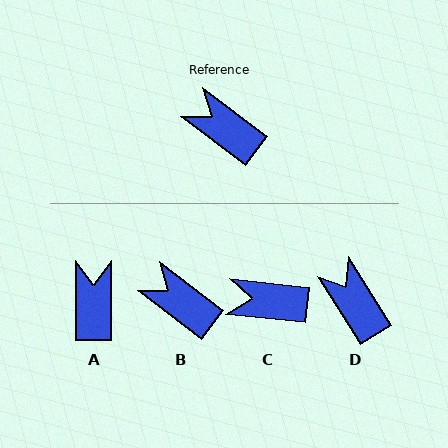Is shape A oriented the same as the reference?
No, it is off by about 53 degrees.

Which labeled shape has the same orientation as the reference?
B.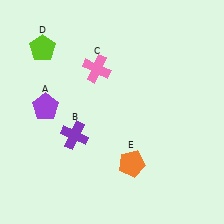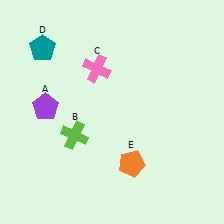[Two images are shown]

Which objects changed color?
B changed from purple to lime. D changed from lime to teal.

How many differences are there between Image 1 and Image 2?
There are 2 differences between the two images.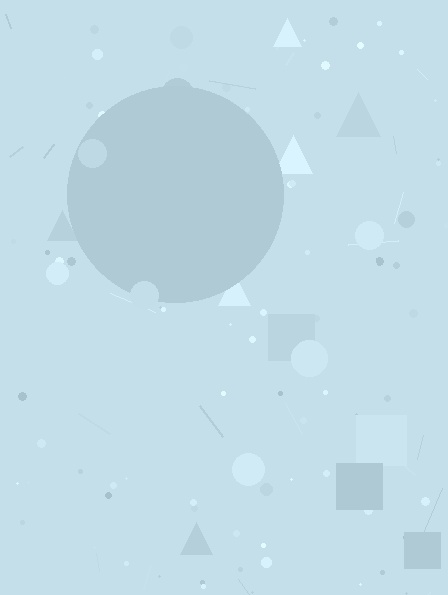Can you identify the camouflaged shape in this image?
The camouflaged shape is a circle.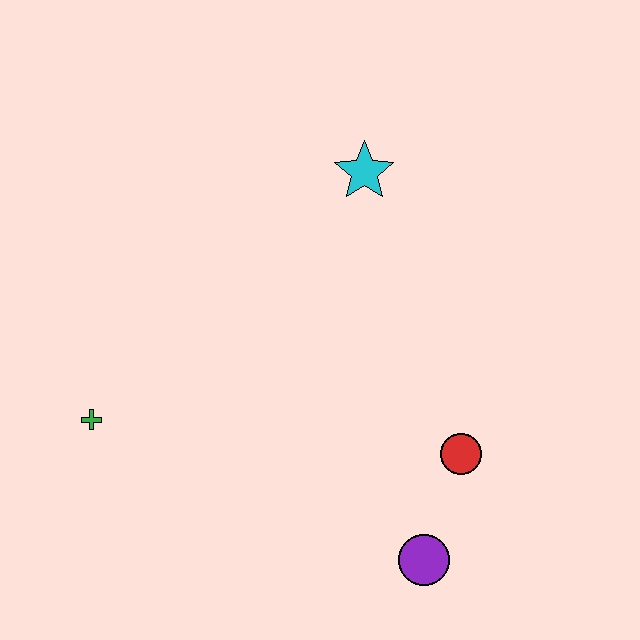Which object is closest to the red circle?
The purple circle is closest to the red circle.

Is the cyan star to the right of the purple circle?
No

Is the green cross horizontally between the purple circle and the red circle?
No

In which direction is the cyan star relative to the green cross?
The cyan star is to the right of the green cross.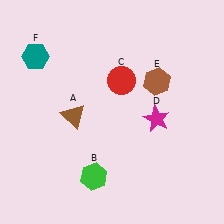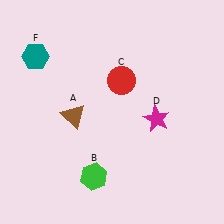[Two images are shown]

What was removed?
The brown hexagon (E) was removed in Image 2.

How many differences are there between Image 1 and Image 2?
There is 1 difference between the two images.